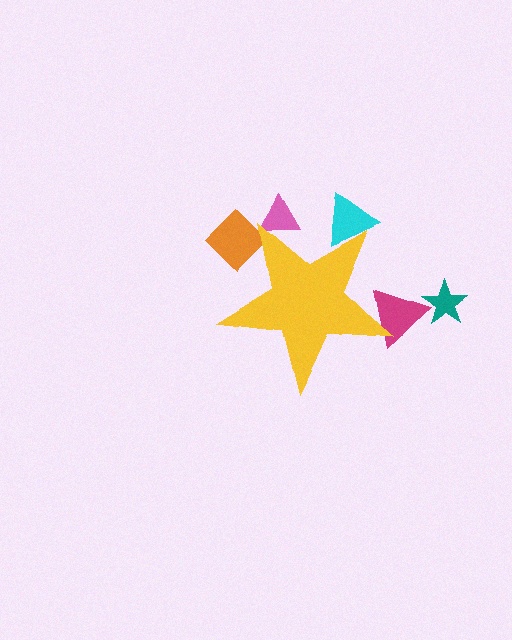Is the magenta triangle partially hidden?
Yes, the magenta triangle is partially hidden behind the yellow star.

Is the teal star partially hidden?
No, the teal star is fully visible.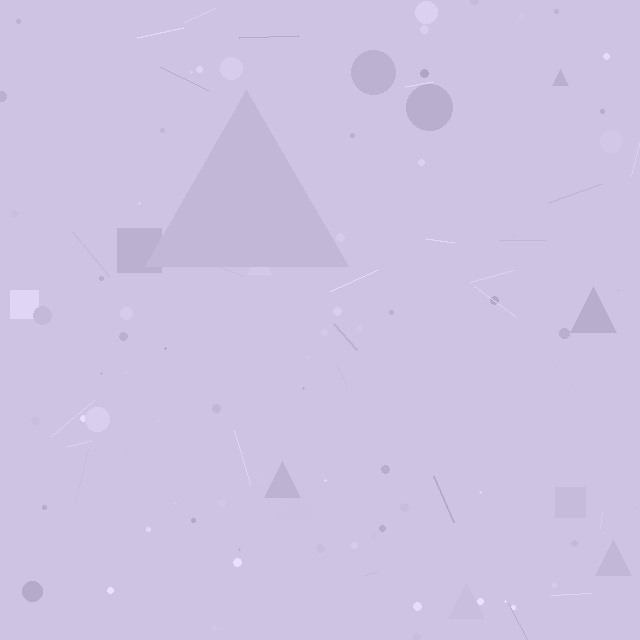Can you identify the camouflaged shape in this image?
The camouflaged shape is a triangle.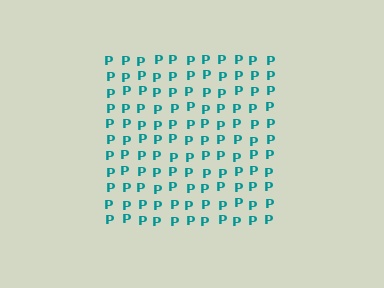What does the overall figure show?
The overall figure shows a square.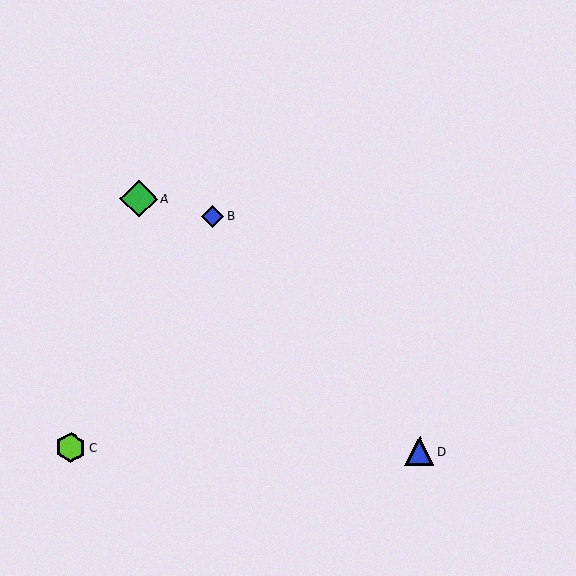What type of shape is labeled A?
Shape A is a green diamond.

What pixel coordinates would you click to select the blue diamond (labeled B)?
Click at (213, 216) to select the blue diamond B.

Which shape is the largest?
The green diamond (labeled A) is the largest.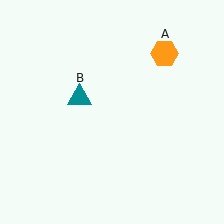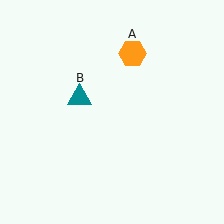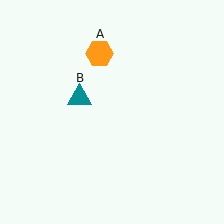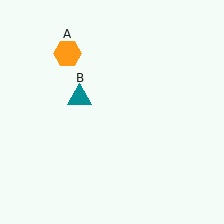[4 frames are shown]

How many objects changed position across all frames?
1 object changed position: orange hexagon (object A).